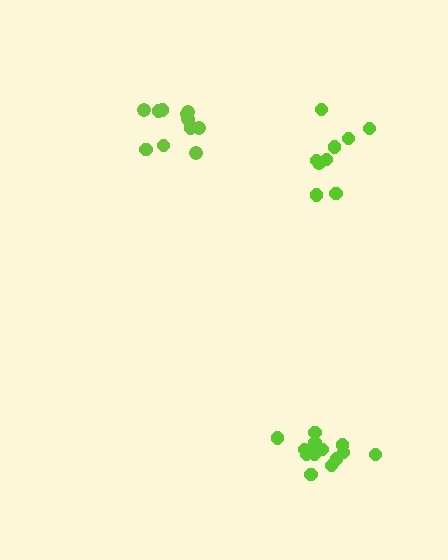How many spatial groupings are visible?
There are 3 spatial groupings.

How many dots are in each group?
Group 1: 13 dots, Group 2: 12 dots, Group 3: 9 dots (34 total).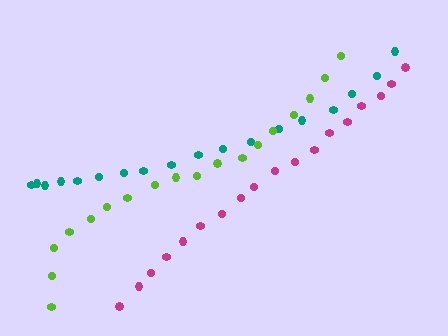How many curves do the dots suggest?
There are 3 distinct paths.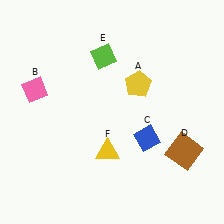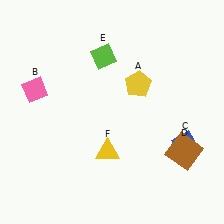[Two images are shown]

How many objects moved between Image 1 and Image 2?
1 object moved between the two images.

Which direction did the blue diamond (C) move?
The blue diamond (C) moved right.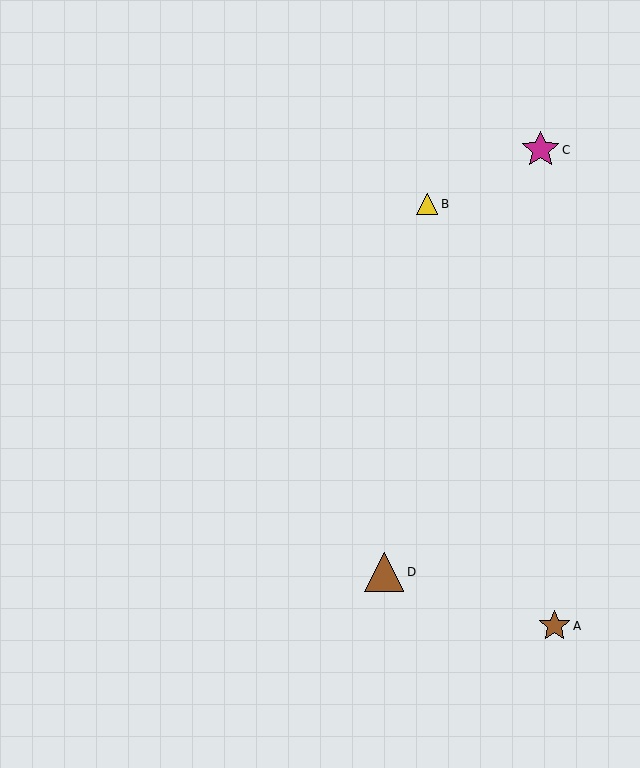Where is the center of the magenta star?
The center of the magenta star is at (541, 150).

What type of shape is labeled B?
Shape B is a yellow triangle.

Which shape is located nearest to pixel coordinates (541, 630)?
The brown star (labeled A) at (554, 626) is nearest to that location.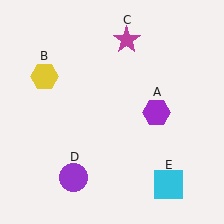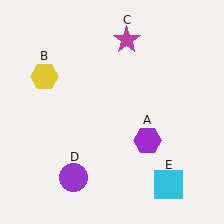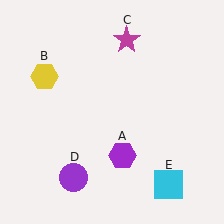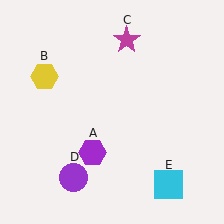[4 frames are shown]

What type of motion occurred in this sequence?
The purple hexagon (object A) rotated clockwise around the center of the scene.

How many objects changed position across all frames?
1 object changed position: purple hexagon (object A).